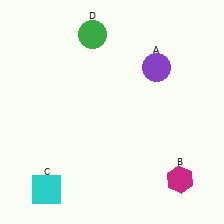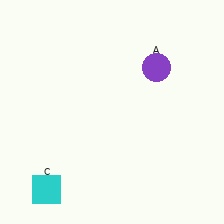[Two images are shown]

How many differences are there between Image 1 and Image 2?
There are 2 differences between the two images.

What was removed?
The magenta hexagon (B), the green circle (D) were removed in Image 2.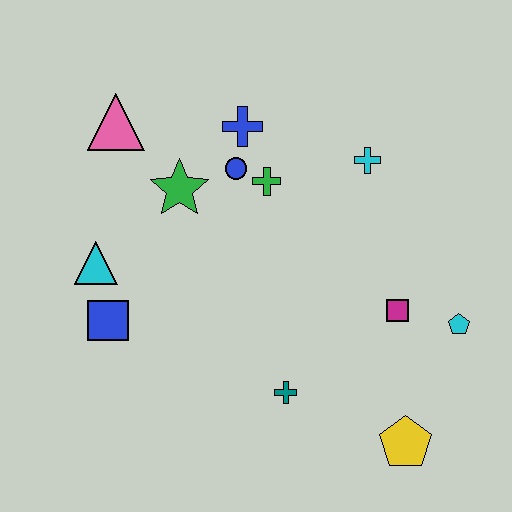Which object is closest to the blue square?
The cyan triangle is closest to the blue square.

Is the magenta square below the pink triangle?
Yes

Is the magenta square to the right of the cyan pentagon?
No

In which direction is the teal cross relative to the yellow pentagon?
The teal cross is to the left of the yellow pentagon.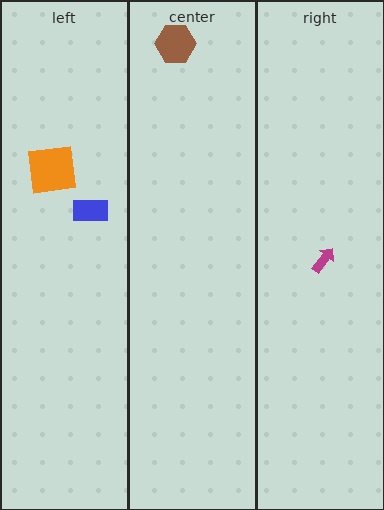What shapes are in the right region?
The magenta arrow.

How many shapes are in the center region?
1.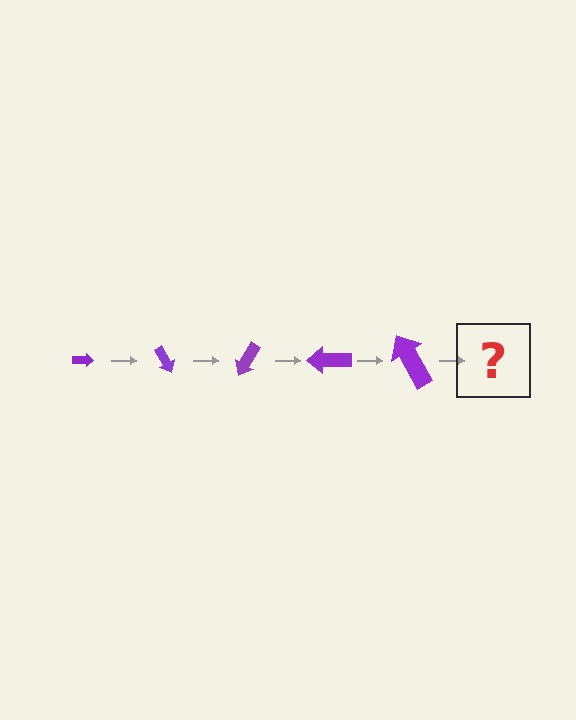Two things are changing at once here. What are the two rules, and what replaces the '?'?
The two rules are that the arrow grows larger each step and it rotates 60 degrees each step. The '?' should be an arrow, larger than the previous one and rotated 300 degrees from the start.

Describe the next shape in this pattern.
It should be an arrow, larger than the previous one and rotated 300 degrees from the start.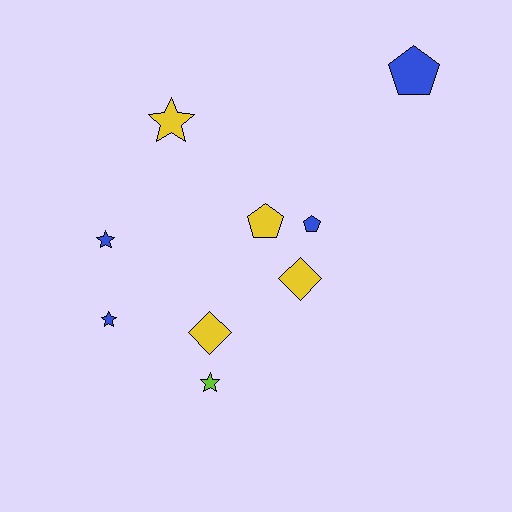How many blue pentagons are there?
There are 2 blue pentagons.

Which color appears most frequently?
Blue, with 4 objects.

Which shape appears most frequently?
Star, with 4 objects.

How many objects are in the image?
There are 9 objects.